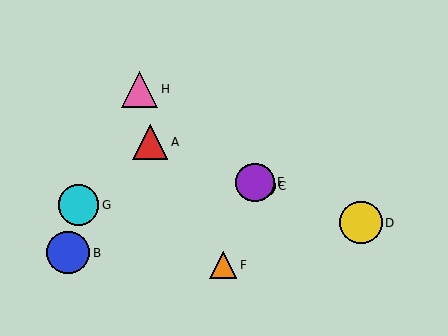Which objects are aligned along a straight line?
Objects A, C, D, E are aligned along a straight line.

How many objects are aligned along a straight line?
4 objects (A, C, D, E) are aligned along a straight line.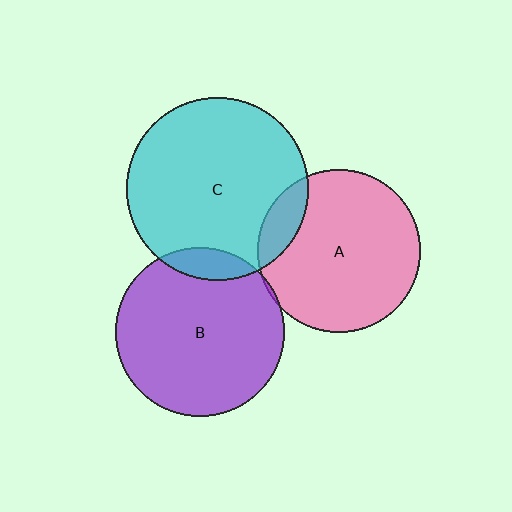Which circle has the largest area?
Circle C (cyan).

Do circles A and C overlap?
Yes.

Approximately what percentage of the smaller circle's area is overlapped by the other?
Approximately 10%.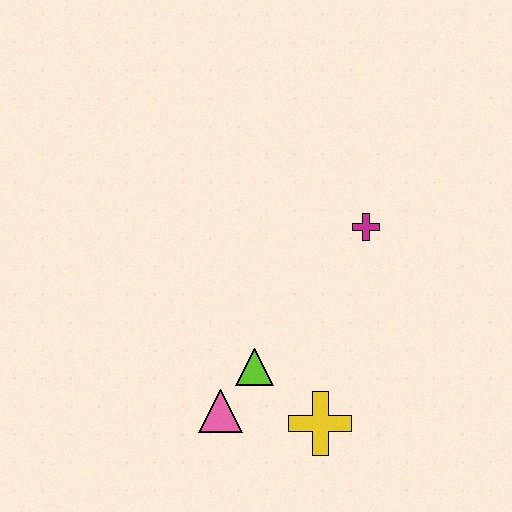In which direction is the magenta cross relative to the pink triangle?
The magenta cross is above the pink triangle.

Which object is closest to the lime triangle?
The pink triangle is closest to the lime triangle.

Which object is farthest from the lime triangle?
The magenta cross is farthest from the lime triangle.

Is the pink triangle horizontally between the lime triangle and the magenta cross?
No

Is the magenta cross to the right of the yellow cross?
Yes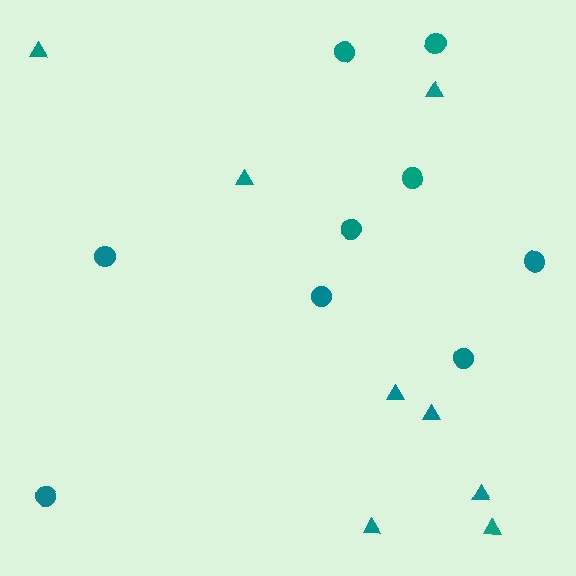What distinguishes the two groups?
There are 2 groups: one group of triangles (8) and one group of circles (9).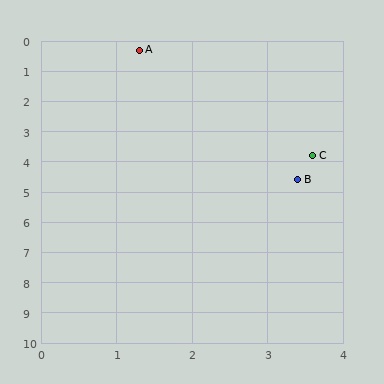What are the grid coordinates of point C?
Point C is at approximately (3.6, 3.8).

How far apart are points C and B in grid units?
Points C and B are about 0.8 grid units apart.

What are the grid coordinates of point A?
Point A is at approximately (1.3, 0.3).